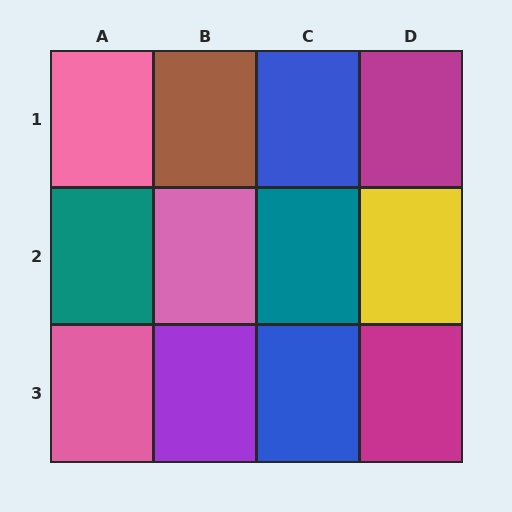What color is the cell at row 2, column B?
Pink.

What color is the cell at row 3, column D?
Magenta.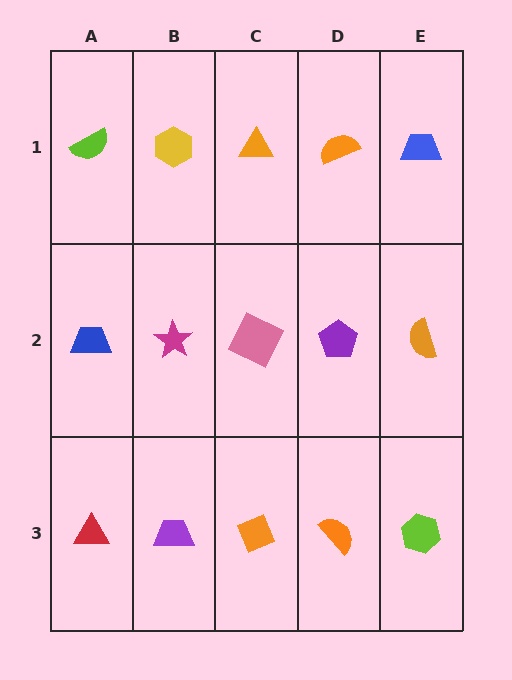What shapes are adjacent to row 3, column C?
A pink square (row 2, column C), a purple trapezoid (row 3, column B), an orange semicircle (row 3, column D).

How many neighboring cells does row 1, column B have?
3.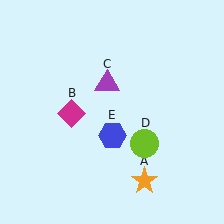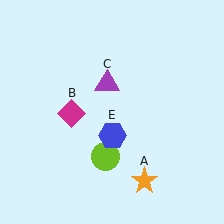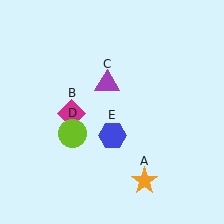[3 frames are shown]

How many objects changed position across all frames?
1 object changed position: lime circle (object D).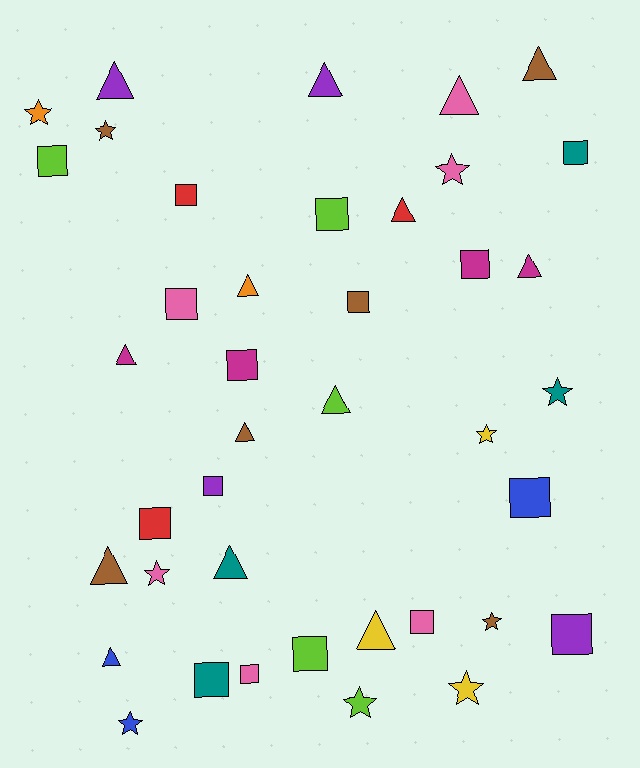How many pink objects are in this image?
There are 6 pink objects.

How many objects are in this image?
There are 40 objects.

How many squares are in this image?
There are 16 squares.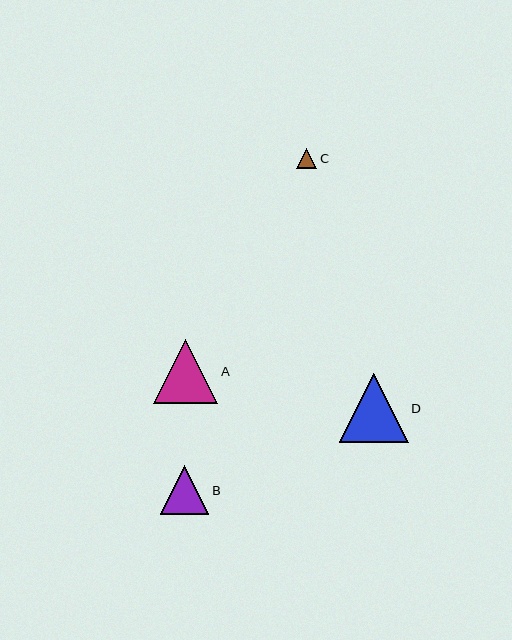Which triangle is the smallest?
Triangle C is the smallest with a size of approximately 20 pixels.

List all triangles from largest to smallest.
From largest to smallest: D, A, B, C.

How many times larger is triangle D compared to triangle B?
Triangle D is approximately 1.4 times the size of triangle B.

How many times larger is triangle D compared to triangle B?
Triangle D is approximately 1.4 times the size of triangle B.